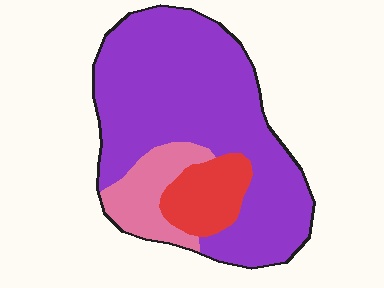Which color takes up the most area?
Purple, at roughly 75%.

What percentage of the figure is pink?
Pink covers 14% of the figure.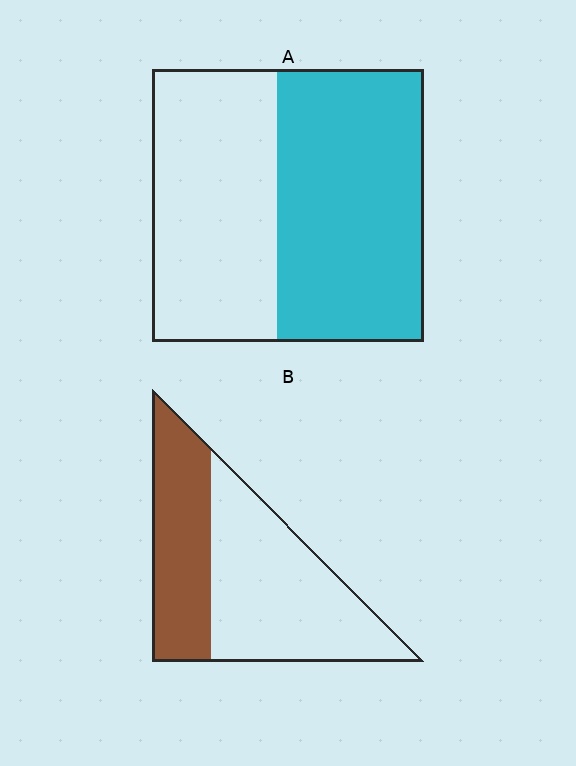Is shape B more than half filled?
No.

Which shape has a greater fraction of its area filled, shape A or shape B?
Shape A.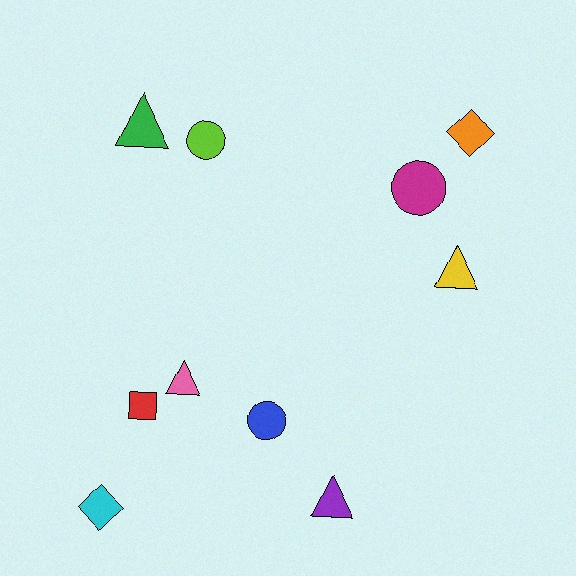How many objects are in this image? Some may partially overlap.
There are 10 objects.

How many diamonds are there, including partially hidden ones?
There are 2 diamonds.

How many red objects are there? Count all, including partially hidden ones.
There is 1 red object.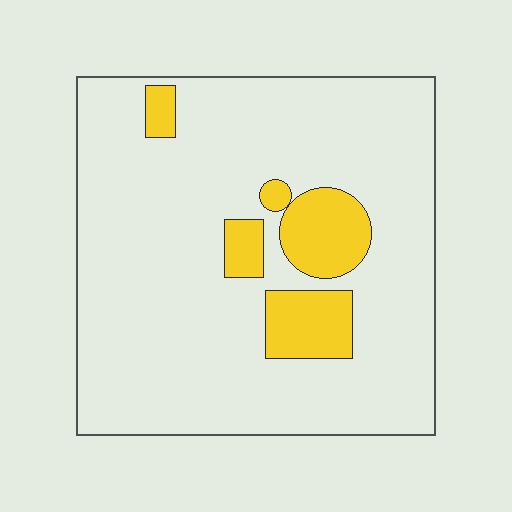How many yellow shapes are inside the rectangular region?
5.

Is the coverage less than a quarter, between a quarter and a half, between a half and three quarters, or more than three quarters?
Less than a quarter.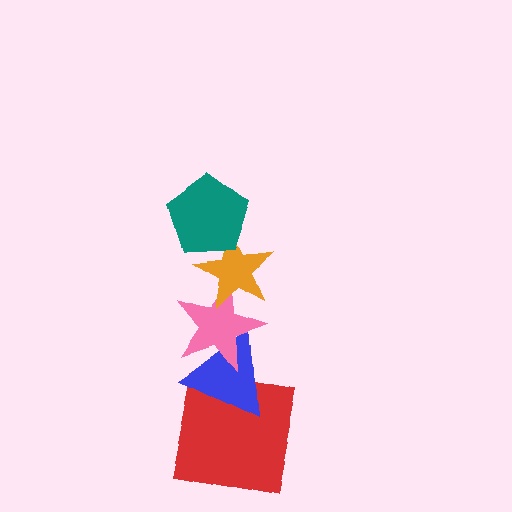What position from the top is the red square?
The red square is 5th from the top.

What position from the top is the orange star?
The orange star is 2nd from the top.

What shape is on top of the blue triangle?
The pink star is on top of the blue triangle.